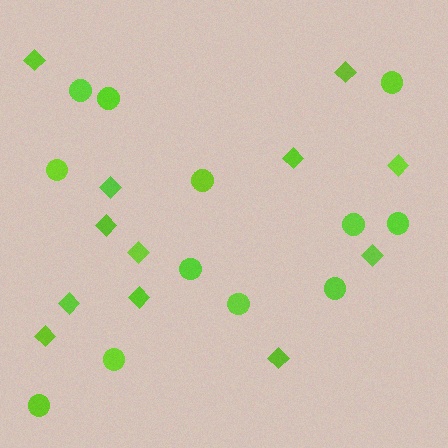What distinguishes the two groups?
There are 2 groups: one group of diamonds (12) and one group of circles (12).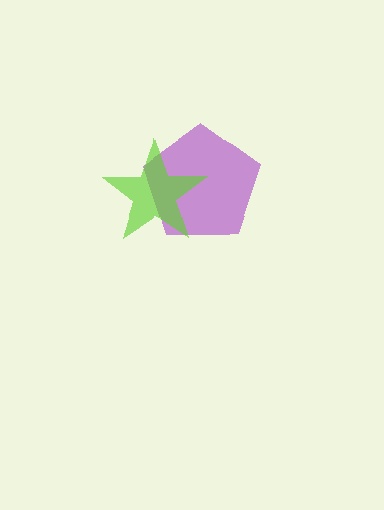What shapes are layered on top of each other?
The layered shapes are: a purple pentagon, a lime star.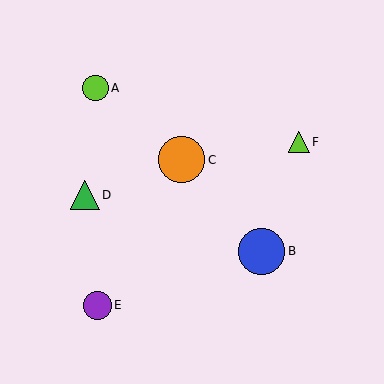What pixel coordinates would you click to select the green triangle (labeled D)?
Click at (85, 195) to select the green triangle D.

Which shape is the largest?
The blue circle (labeled B) is the largest.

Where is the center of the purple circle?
The center of the purple circle is at (97, 305).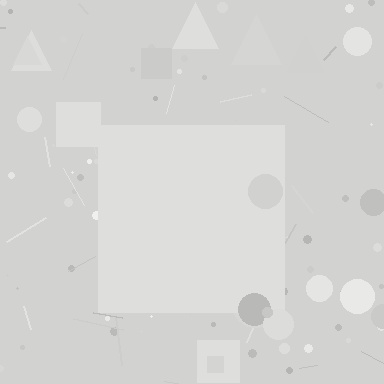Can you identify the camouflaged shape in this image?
The camouflaged shape is a square.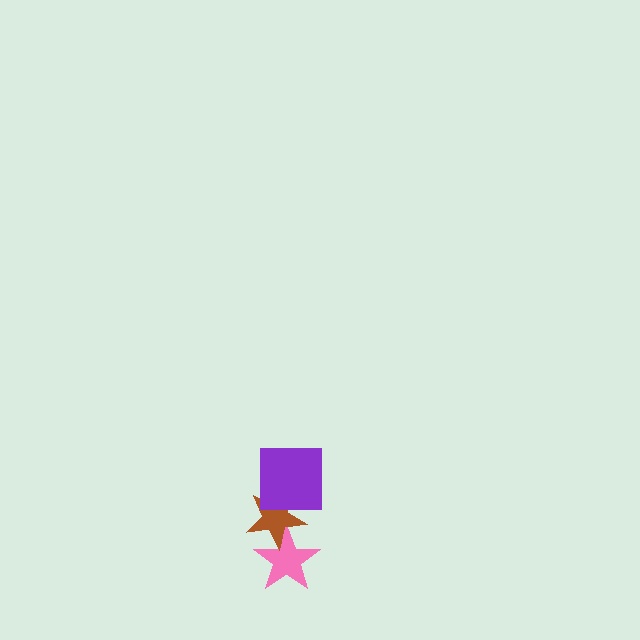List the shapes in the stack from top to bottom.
From top to bottom: the purple square, the brown star, the pink star.